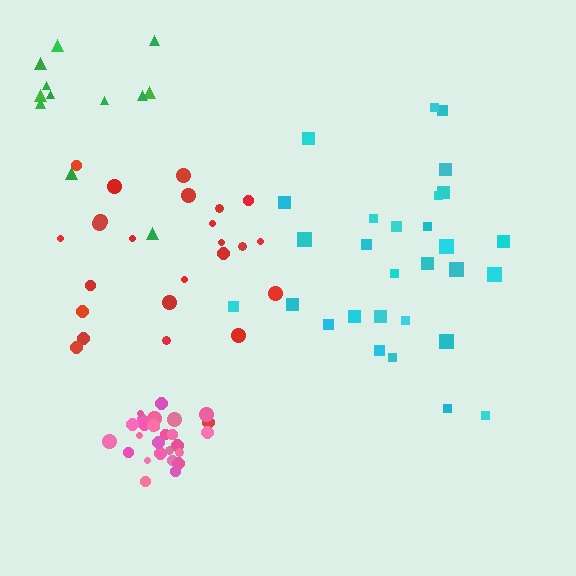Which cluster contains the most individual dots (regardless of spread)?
Cyan (29).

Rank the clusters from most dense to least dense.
pink, cyan, red, green.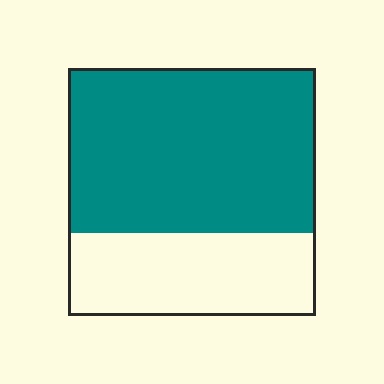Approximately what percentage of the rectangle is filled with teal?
Approximately 65%.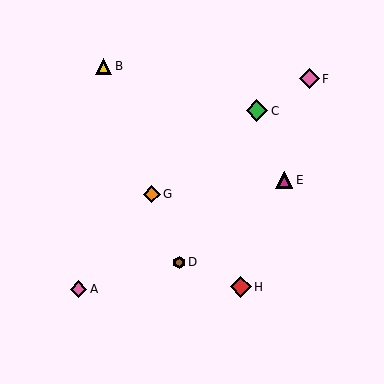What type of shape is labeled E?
Shape E is a magenta triangle.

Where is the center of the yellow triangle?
The center of the yellow triangle is at (104, 66).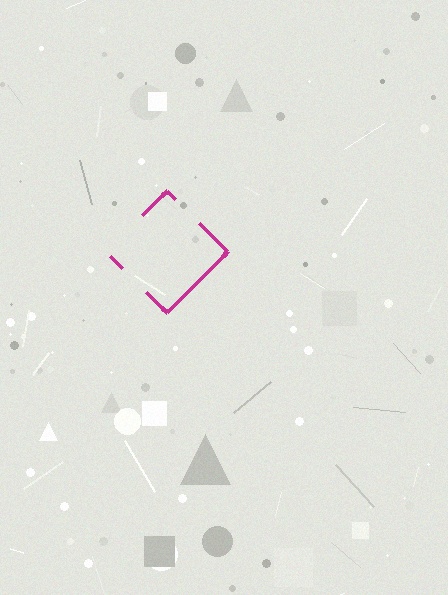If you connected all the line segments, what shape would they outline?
They would outline a diamond.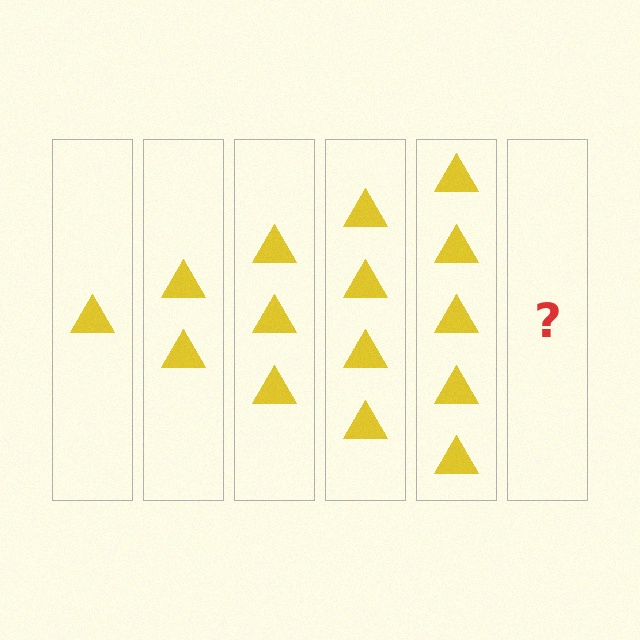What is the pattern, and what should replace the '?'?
The pattern is that each step adds one more triangle. The '?' should be 6 triangles.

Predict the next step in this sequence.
The next step is 6 triangles.